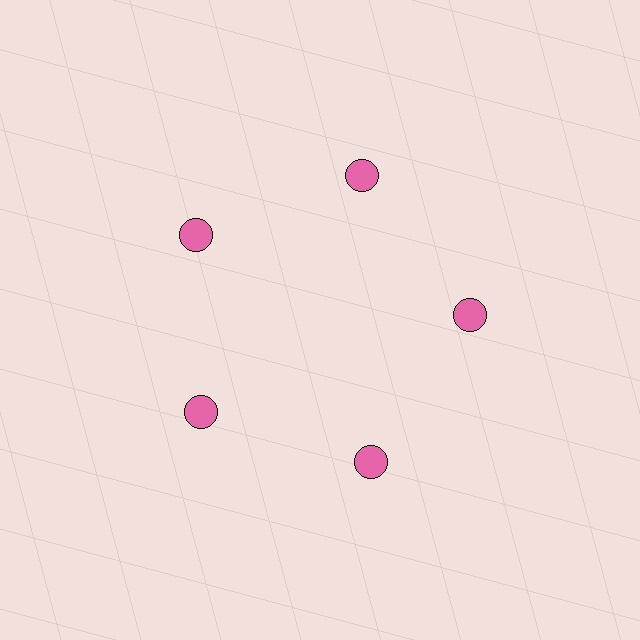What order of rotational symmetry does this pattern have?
This pattern has 5-fold rotational symmetry.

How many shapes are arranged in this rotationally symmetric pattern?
There are 5 shapes, arranged in 5 groups of 1.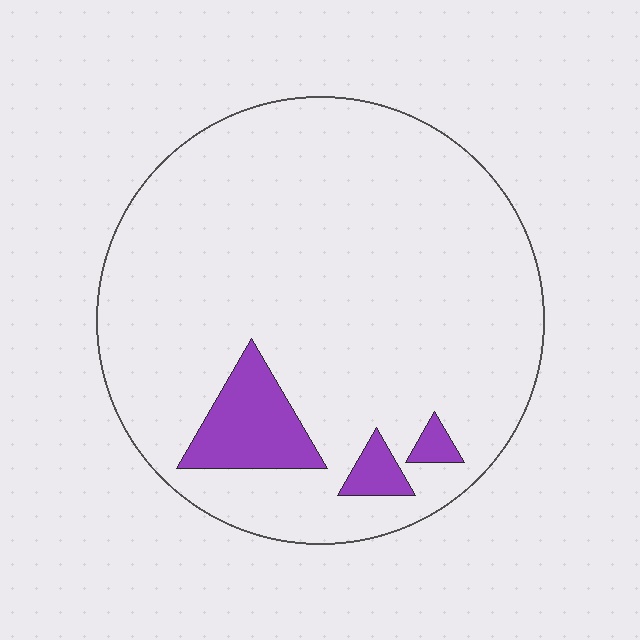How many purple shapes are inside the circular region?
3.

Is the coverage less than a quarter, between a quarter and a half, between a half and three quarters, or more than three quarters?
Less than a quarter.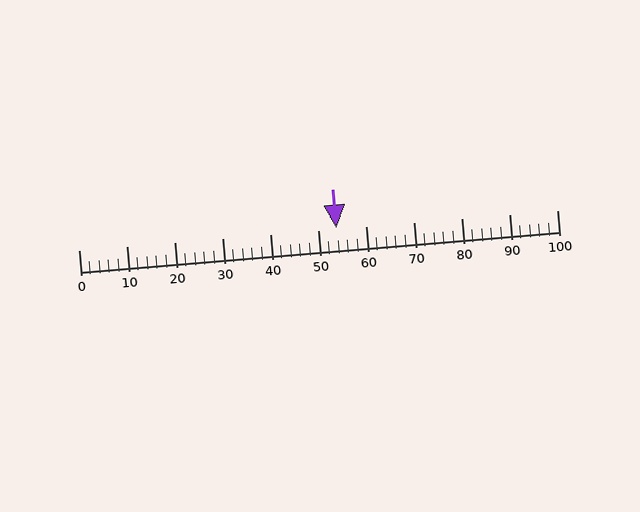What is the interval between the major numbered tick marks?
The major tick marks are spaced 10 units apart.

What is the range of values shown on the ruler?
The ruler shows values from 0 to 100.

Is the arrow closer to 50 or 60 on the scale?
The arrow is closer to 50.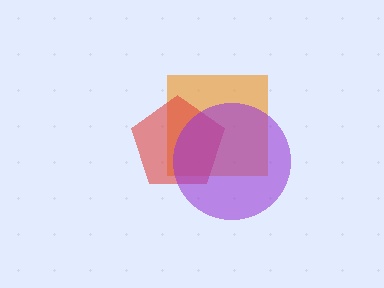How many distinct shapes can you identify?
There are 3 distinct shapes: an orange square, a red pentagon, a purple circle.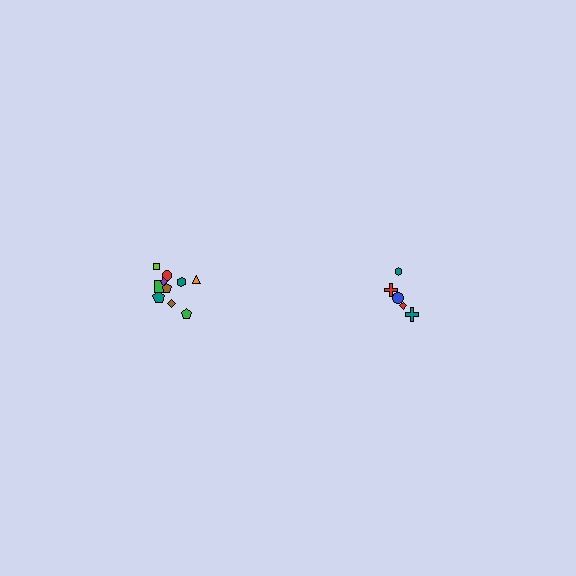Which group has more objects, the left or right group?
The left group.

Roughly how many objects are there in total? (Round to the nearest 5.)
Roughly 15 objects in total.